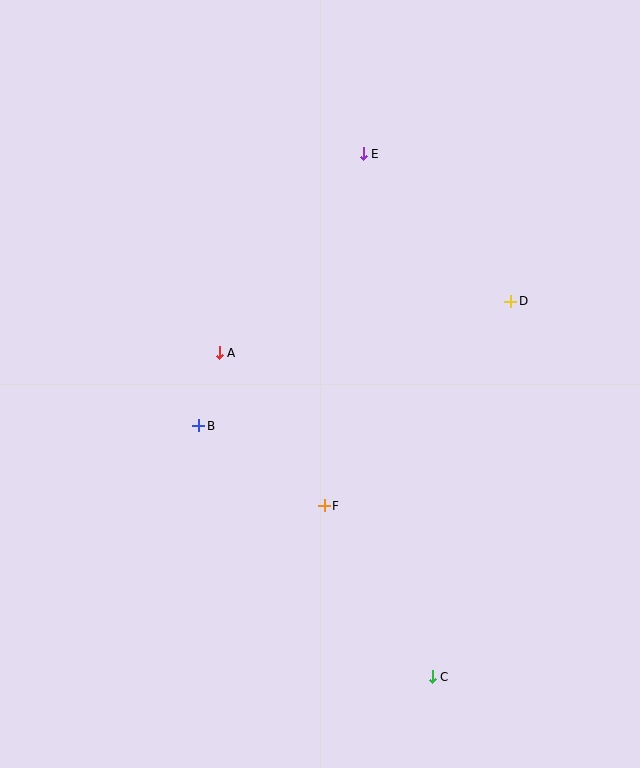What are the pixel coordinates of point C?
Point C is at (432, 677).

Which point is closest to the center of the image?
Point A at (219, 353) is closest to the center.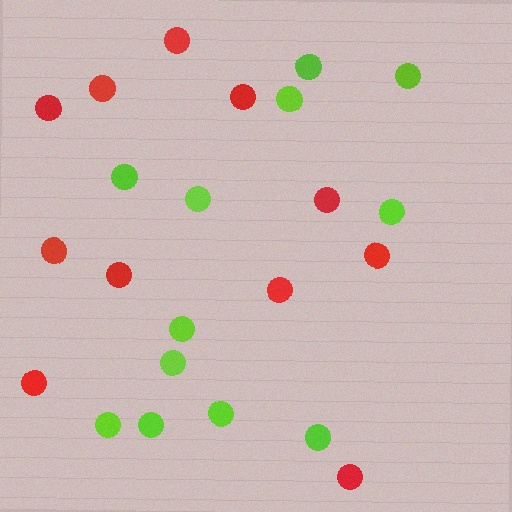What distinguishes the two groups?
There are 2 groups: one group of red circles (11) and one group of lime circles (12).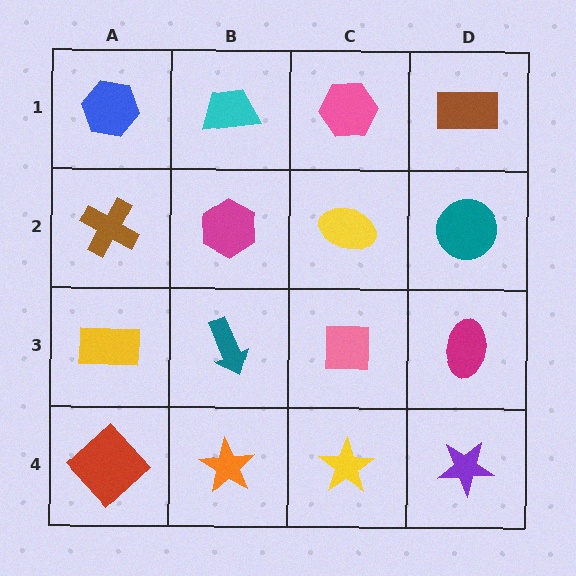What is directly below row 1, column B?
A magenta hexagon.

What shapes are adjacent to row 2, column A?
A blue hexagon (row 1, column A), a yellow rectangle (row 3, column A), a magenta hexagon (row 2, column B).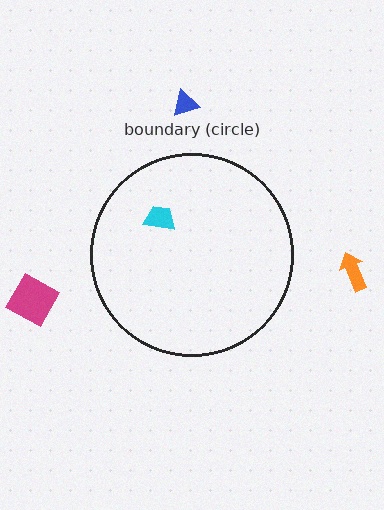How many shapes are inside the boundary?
1 inside, 3 outside.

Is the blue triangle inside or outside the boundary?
Outside.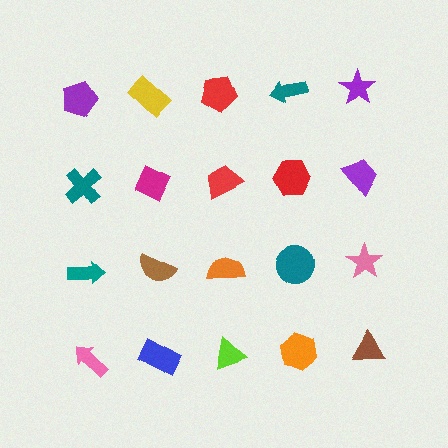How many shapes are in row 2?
5 shapes.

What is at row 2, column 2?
A magenta diamond.